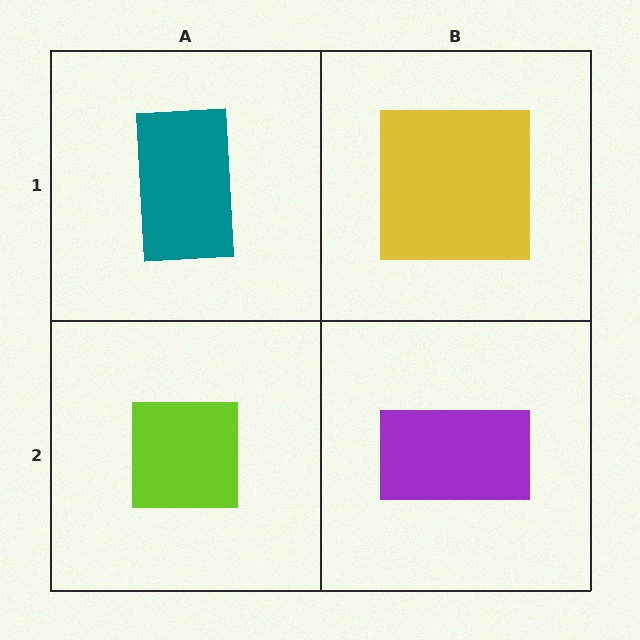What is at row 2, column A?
A lime square.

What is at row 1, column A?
A teal rectangle.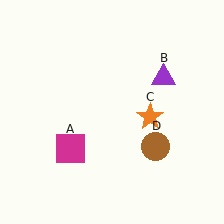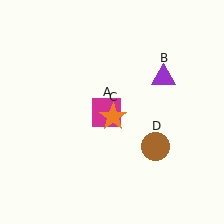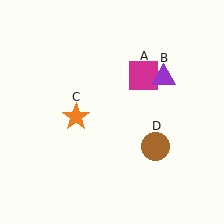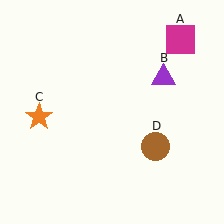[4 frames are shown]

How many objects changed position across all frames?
2 objects changed position: magenta square (object A), orange star (object C).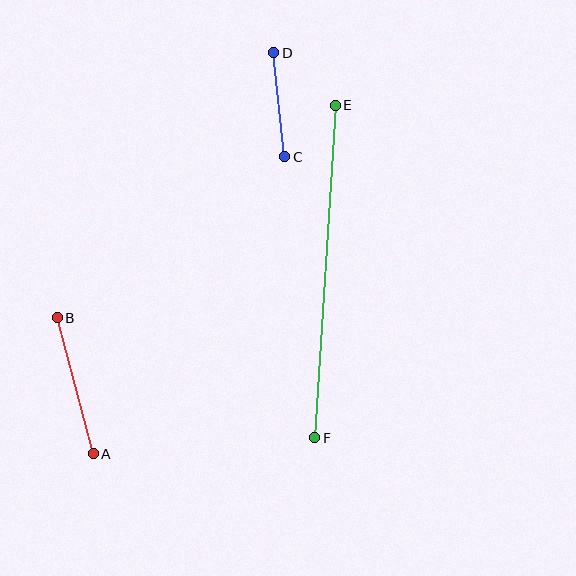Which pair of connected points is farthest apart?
Points E and F are farthest apart.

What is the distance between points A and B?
The distance is approximately 140 pixels.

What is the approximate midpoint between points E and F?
The midpoint is at approximately (325, 271) pixels.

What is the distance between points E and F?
The distance is approximately 333 pixels.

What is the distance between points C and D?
The distance is approximately 105 pixels.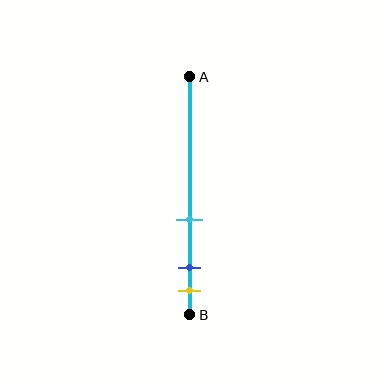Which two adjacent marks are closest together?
The blue and yellow marks are the closest adjacent pair.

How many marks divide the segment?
There are 3 marks dividing the segment.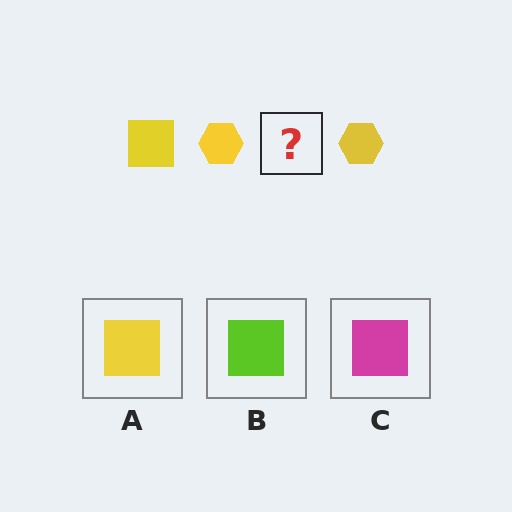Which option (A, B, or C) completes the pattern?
A.